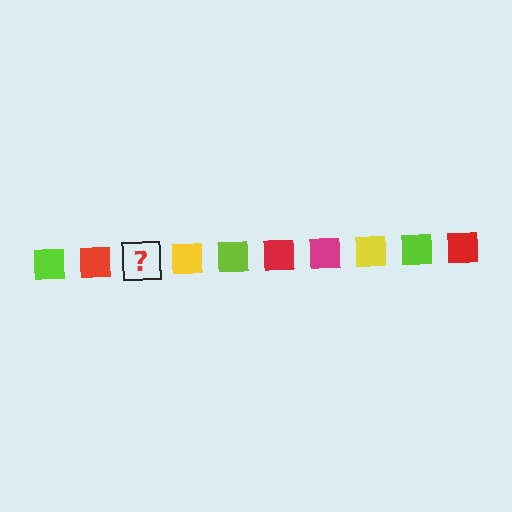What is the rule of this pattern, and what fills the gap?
The rule is that the pattern cycles through lime, red, magenta, yellow squares. The gap should be filled with a magenta square.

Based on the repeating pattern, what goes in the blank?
The blank should be a magenta square.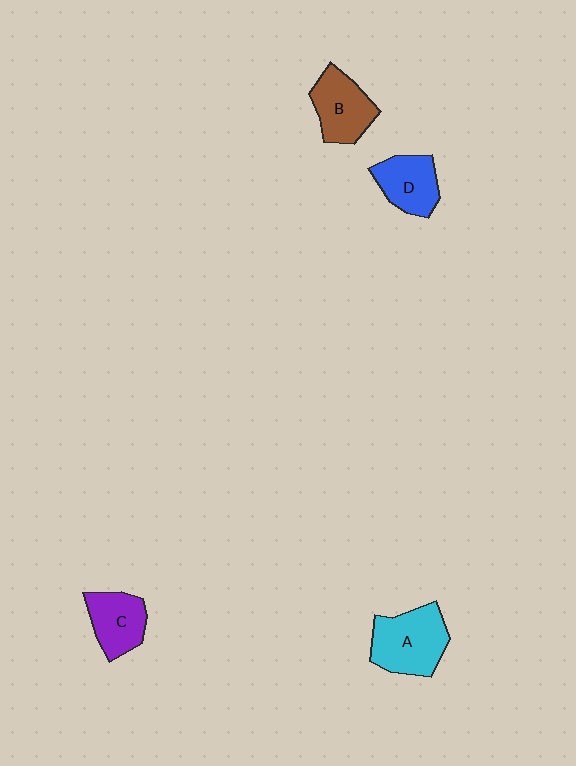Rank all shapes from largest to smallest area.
From largest to smallest: A (cyan), B (brown), D (blue), C (purple).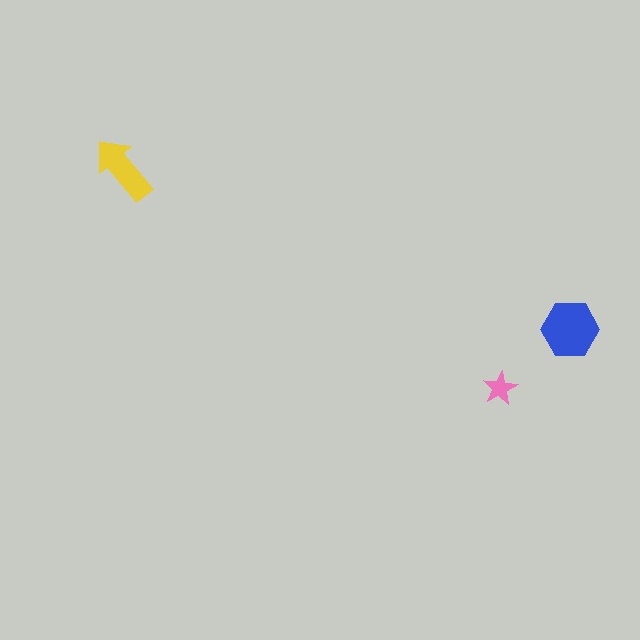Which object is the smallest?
The pink star.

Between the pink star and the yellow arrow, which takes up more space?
The yellow arrow.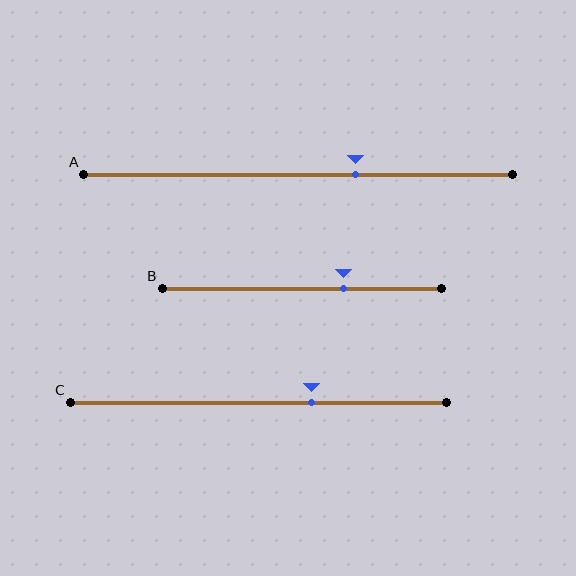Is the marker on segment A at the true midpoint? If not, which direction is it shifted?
No, the marker on segment A is shifted to the right by about 13% of the segment length.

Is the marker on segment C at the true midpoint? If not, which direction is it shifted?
No, the marker on segment C is shifted to the right by about 14% of the segment length.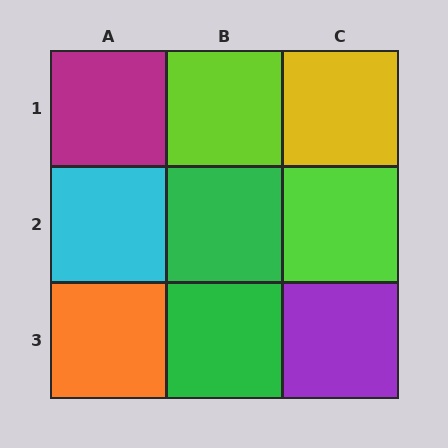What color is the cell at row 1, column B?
Lime.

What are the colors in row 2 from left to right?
Cyan, green, lime.